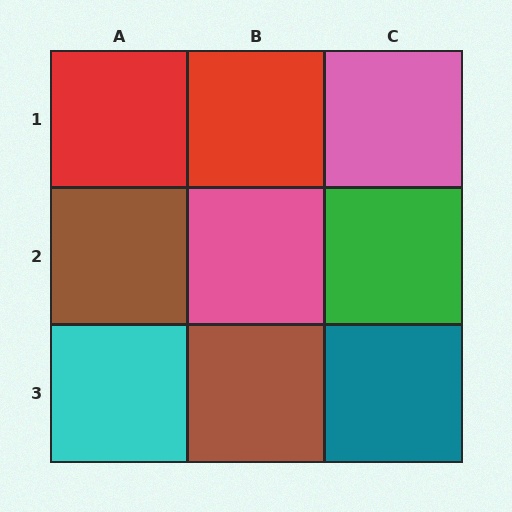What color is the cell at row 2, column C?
Green.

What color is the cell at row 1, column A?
Red.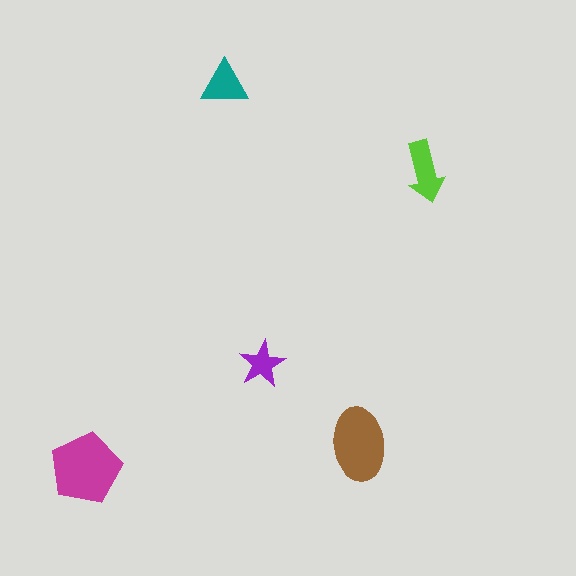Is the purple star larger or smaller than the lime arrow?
Smaller.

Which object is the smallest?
The purple star.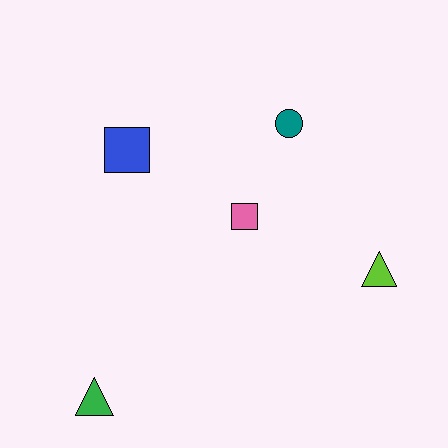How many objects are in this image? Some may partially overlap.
There are 5 objects.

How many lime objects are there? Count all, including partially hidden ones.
There is 1 lime object.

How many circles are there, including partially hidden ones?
There is 1 circle.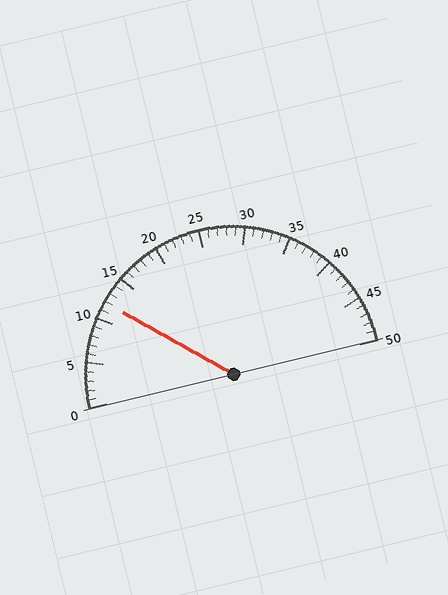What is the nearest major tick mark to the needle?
The nearest major tick mark is 10.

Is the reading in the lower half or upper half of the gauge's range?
The reading is in the lower half of the range (0 to 50).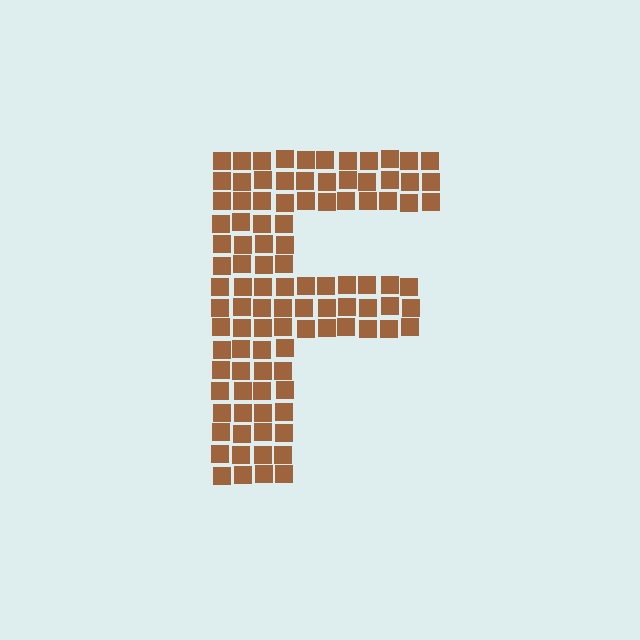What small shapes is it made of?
It is made of small squares.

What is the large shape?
The large shape is the letter F.